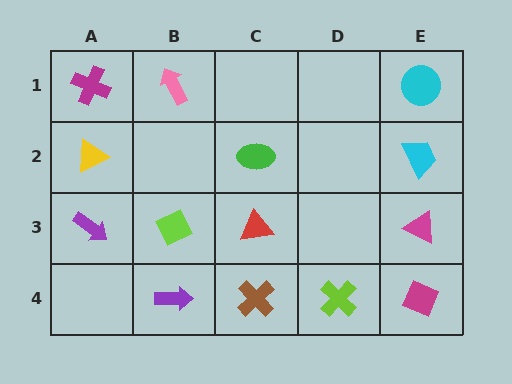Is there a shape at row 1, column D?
No, that cell is empty.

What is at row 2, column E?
A cyan trapezoid.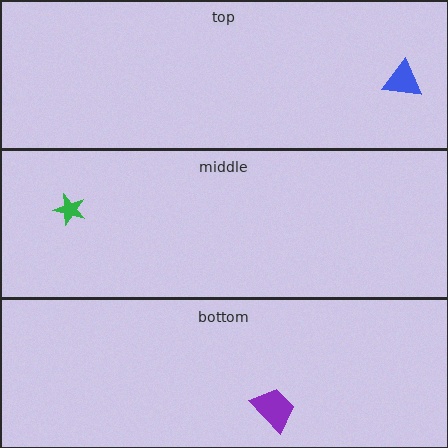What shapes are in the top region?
The blue triangle.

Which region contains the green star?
The middle region.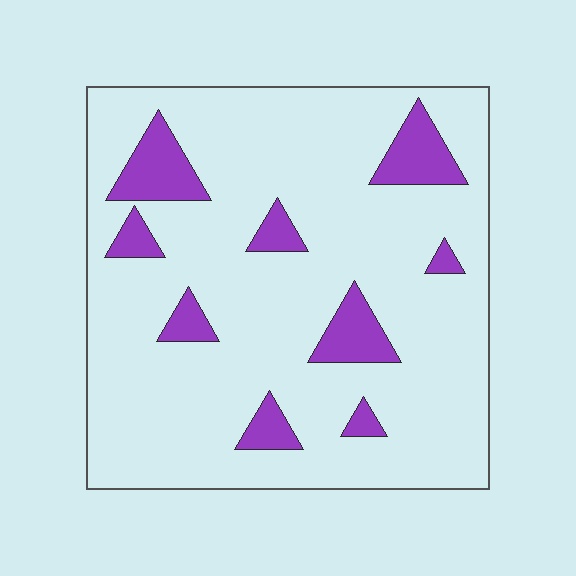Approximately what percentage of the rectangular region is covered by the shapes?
Approximately 15%.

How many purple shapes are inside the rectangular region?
9.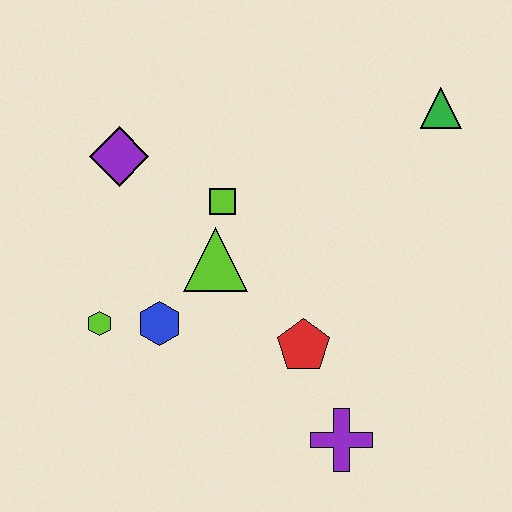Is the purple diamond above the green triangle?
No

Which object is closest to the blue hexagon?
The lime hexagon is closest to the blue hexagon.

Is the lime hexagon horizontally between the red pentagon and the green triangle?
No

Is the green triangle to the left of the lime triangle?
No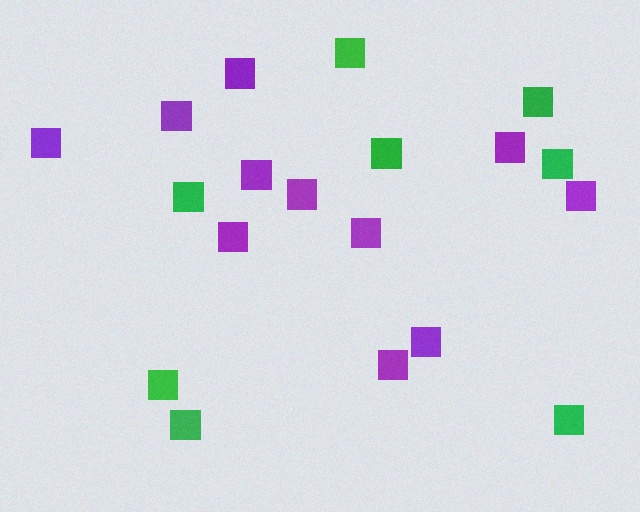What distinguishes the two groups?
There are 2 groups: one group of green squares (8) and one group of purple squares (11).